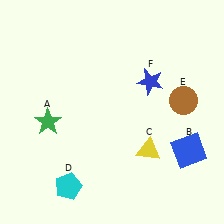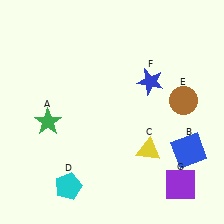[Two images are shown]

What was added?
A purple square (G) was added in Image 2.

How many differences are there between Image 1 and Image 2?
There is 1 difference between the two images.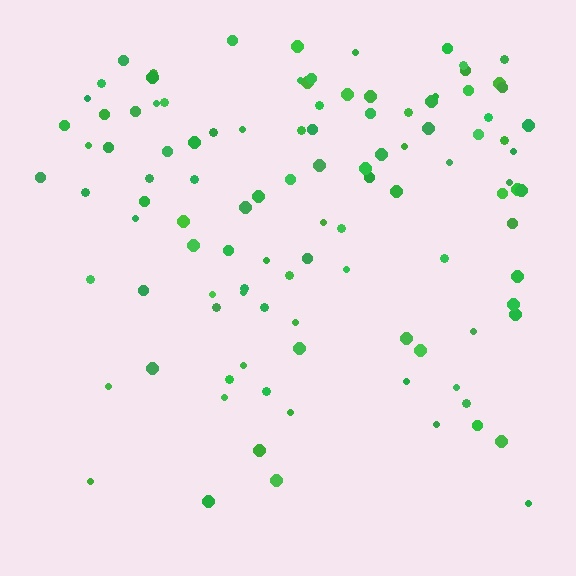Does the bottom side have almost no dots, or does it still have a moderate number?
Still a moderate number, just noticeably fewer than the top.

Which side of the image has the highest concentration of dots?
The top.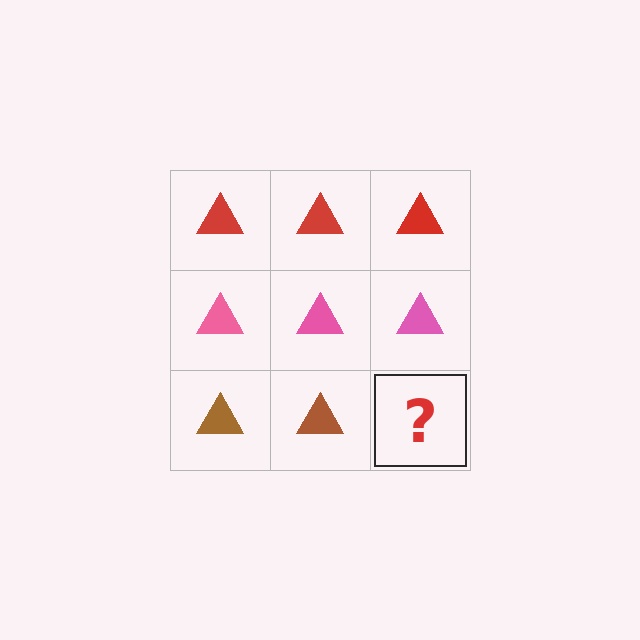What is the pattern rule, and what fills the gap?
The rule is that each row has a consistent color. The gap should be filled with a brown triangle.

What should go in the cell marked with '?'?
The missing cell should contain a brown triangle.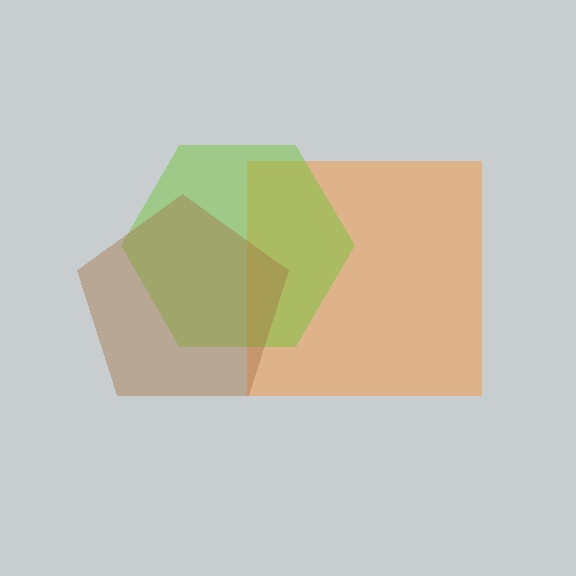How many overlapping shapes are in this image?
There are 3 overlapping shapes in the image.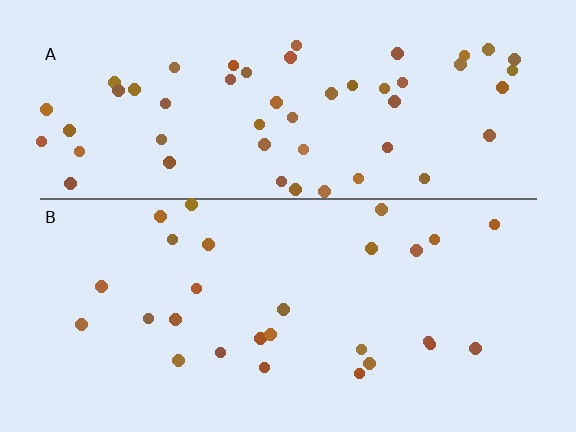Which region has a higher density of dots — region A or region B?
A (the top).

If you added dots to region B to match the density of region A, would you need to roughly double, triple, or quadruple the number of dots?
Approximately double.